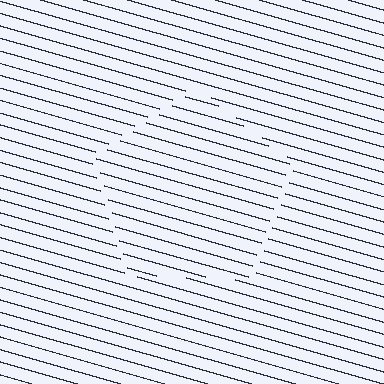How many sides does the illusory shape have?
5 sides — the line-ends trace a pentagon.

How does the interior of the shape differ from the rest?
The interior of the shape contains the same grating, shifted by half a period — the contour is defined by the phase discontinuity where line-ends from the inner and outer gratings abut.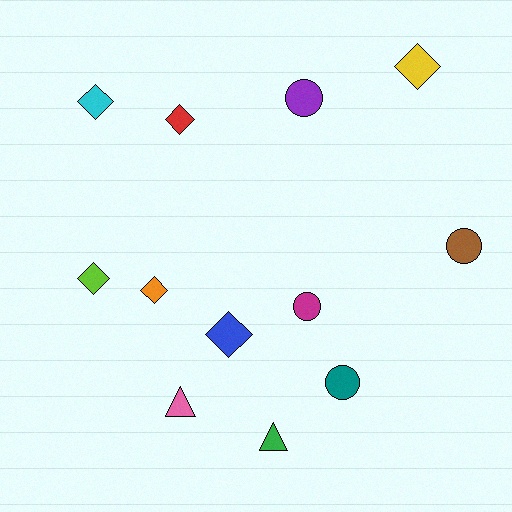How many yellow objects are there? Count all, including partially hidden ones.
There is 1 yellow object.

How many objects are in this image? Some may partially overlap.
There are 12 objects.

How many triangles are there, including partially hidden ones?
There are 2 triangles.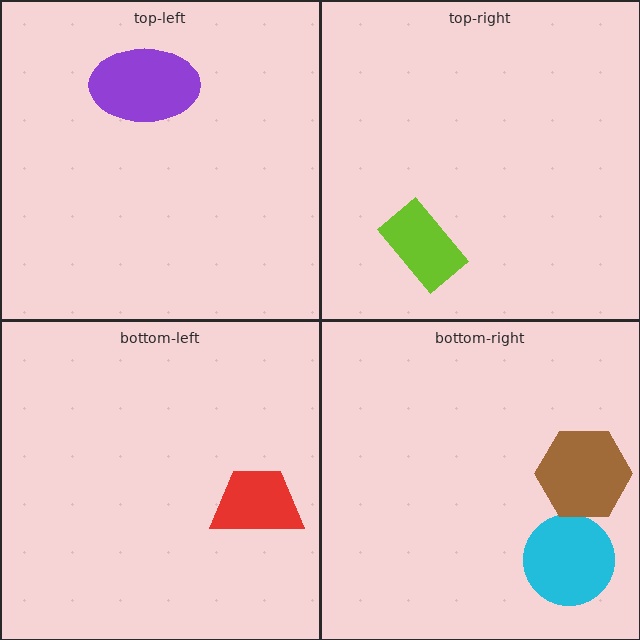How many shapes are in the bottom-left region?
1.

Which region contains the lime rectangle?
The top-right region.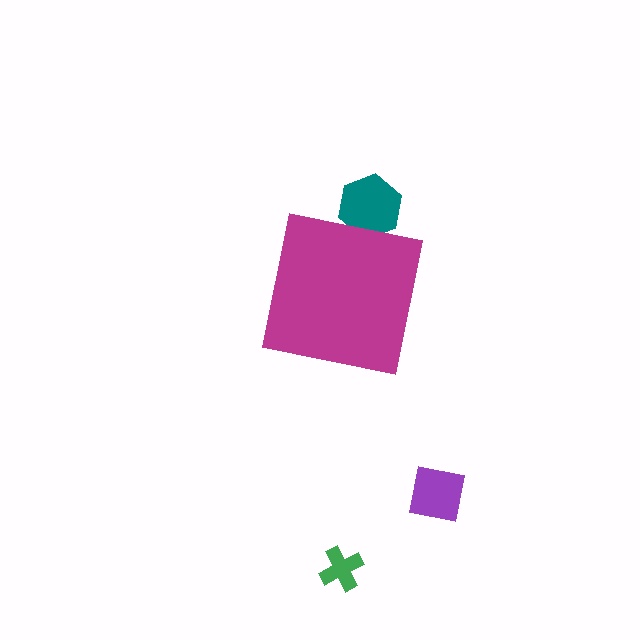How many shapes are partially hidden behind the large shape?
1 shape is partially hidden.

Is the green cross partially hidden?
No, the green cross is fully visible.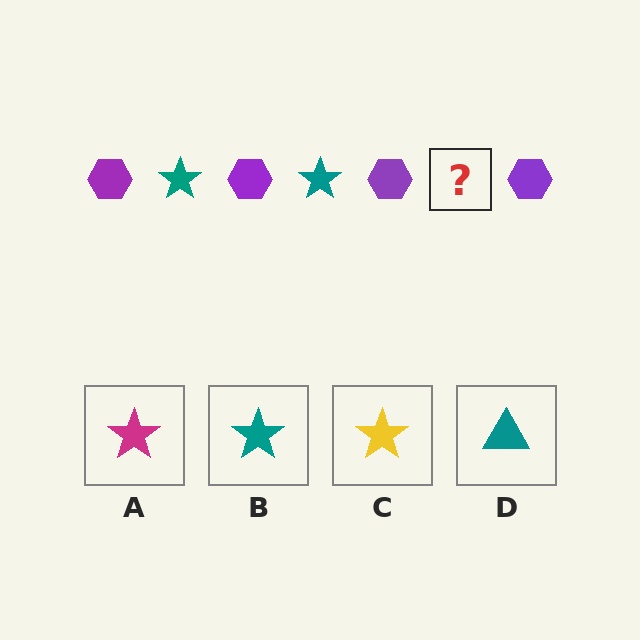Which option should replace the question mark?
Option B.